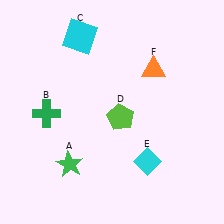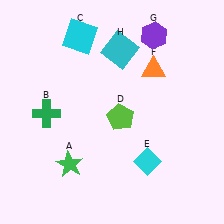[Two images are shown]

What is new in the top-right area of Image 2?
A purple hexagon (G) was added in the top-right area of Image 2.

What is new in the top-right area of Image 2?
A cyan square (H) was added in the top-right area of Image 2.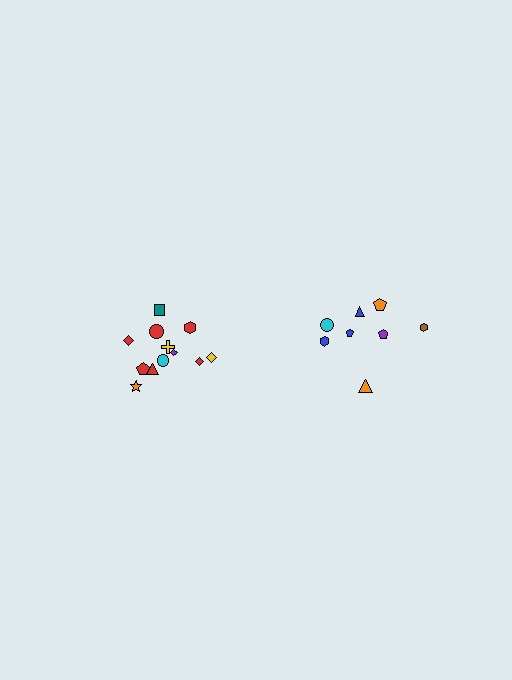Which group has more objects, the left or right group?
The left group.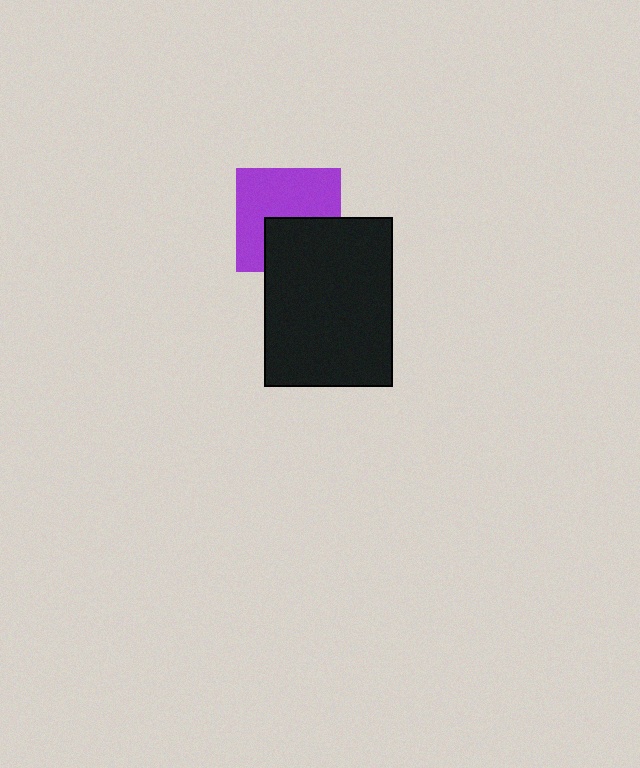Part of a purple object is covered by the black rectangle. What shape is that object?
It is a square.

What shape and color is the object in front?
The object in front is a black rectangle.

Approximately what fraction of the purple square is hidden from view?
Roughly 38% of the purple square is hidden behind the black rectangle.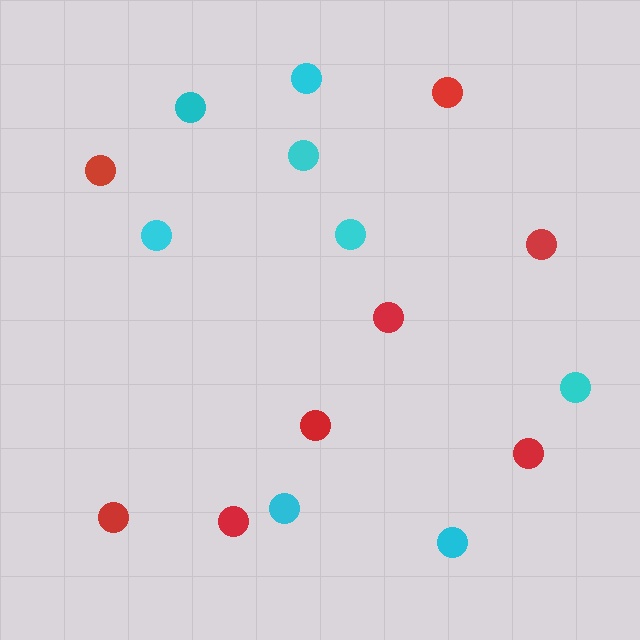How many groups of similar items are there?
There are 2 groups: one group of red circles (8) and one group of cyan circles (8).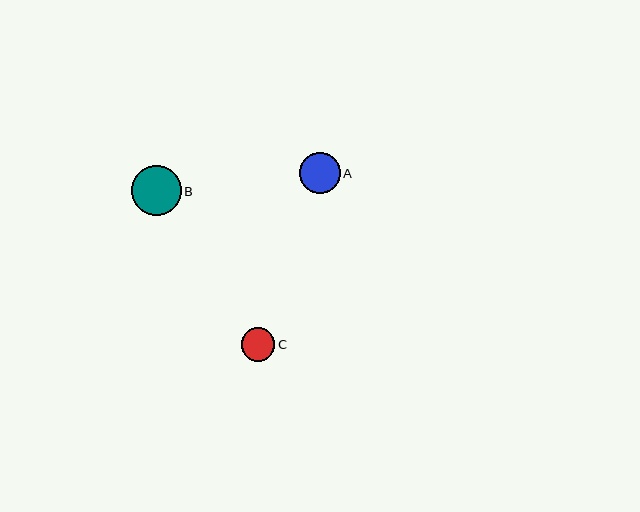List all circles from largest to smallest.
From largest to smallest: B, A, C.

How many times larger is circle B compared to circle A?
Circle B is approximately 1.2 times the size of circle A.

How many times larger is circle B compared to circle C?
Circle B is approximately 1.5 times the size of circle C.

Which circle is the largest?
Circle B is the largest with a size of approximately 50 pixels.